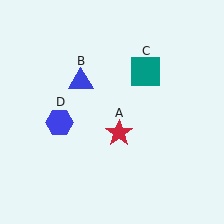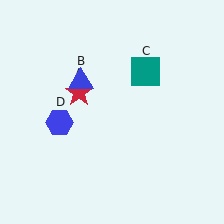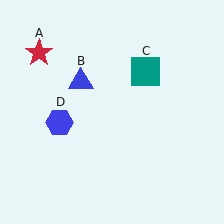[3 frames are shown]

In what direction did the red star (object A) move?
The red star (object A) moved up and to the left.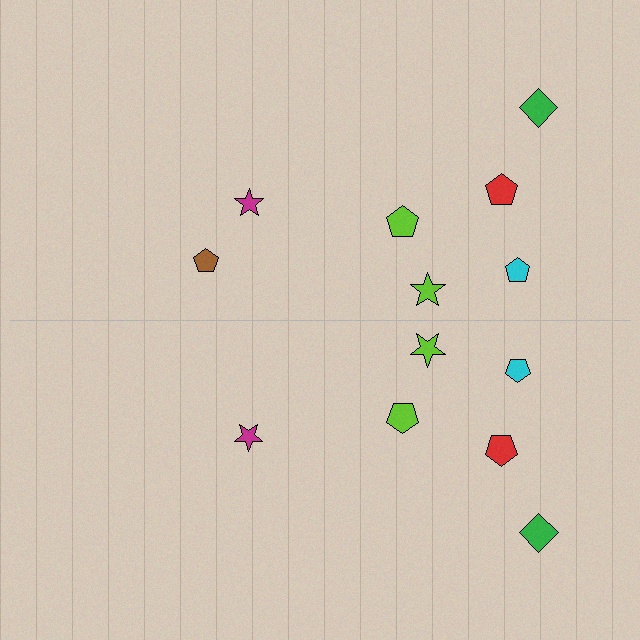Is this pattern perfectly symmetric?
No, the pattern is not perfectly symmetric. A brown pentagon is missing from the bottom side.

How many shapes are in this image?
There are 13 shapes in this image.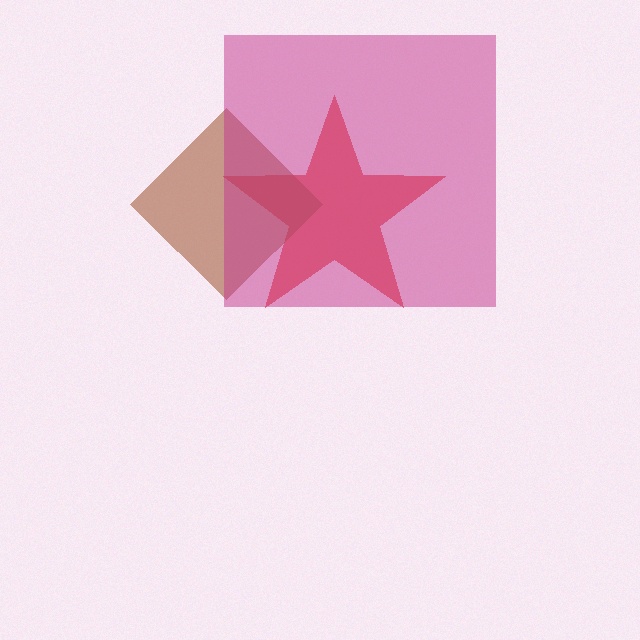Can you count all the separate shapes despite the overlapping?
Yes, there are 3 separate shapes.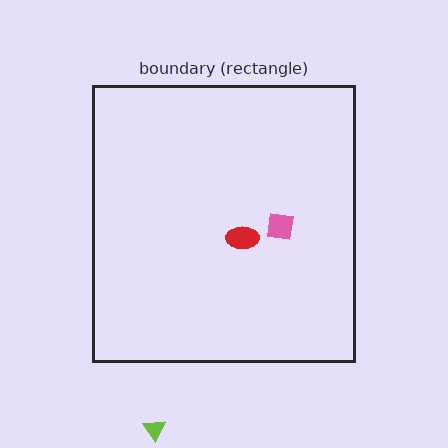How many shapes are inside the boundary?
2 inside, 1 outside.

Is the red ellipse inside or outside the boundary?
Inside.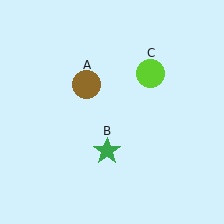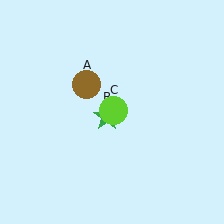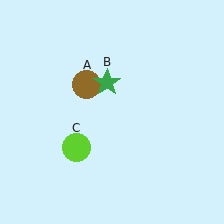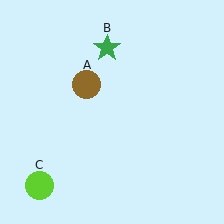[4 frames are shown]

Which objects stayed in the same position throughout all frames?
Brown circle (object A) remained stationary.